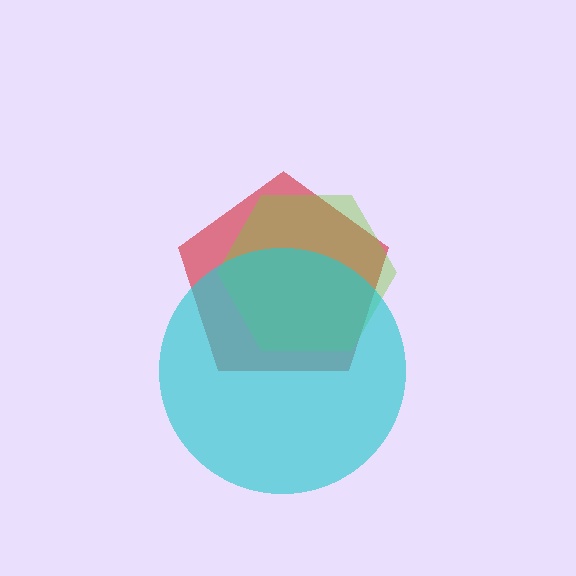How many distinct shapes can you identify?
There are 3 distinct shapes: a red pentagon, a lime hexagon, a cyan circle.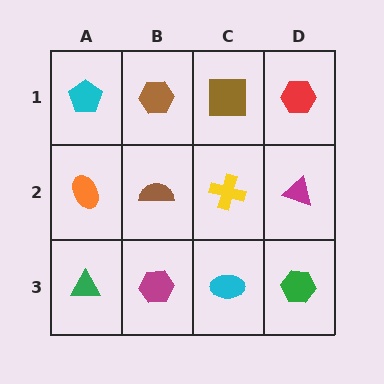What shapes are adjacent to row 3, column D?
A magenta triangle (row 2, column D), a cyan ellipse (row 3, column C).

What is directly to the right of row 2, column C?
A magenta triangle.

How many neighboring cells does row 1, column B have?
3.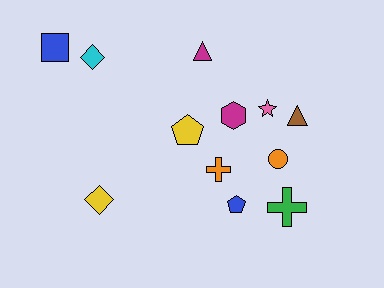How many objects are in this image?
There are 12 objects.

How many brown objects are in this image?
There is 1 brown object.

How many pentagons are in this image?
There are 2 pentagons.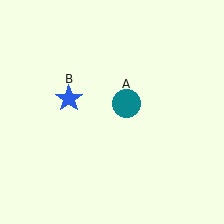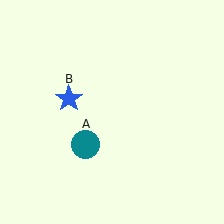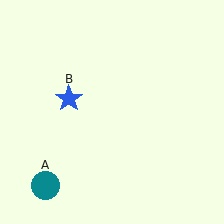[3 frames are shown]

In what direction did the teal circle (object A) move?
The teal circle (object A) moved down and to the left.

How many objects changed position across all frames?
1 object changed position: teal circle (object A).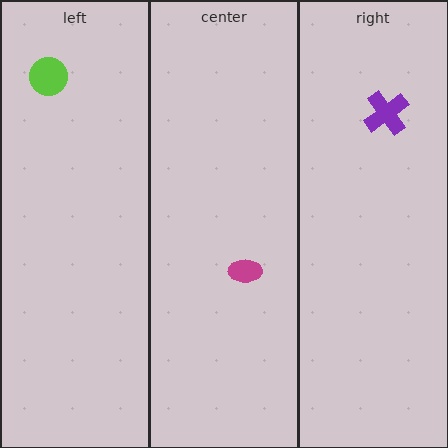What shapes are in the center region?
The magenta ellipse.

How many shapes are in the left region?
1.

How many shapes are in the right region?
1.